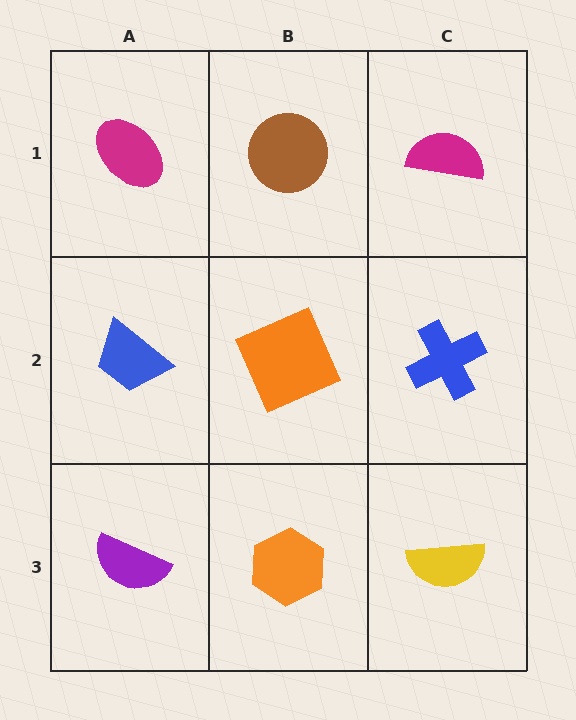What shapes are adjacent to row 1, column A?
A blue trapezoid (row 2, column A), a brown circle (row 1, column B).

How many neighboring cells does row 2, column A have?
3.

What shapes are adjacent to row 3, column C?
A blue cross (row 2, column C), an orange hexagon (row 3, column B).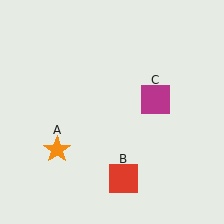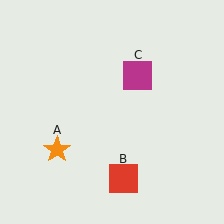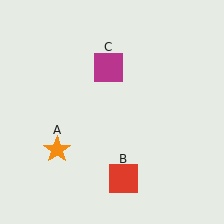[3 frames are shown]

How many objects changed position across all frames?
1 object changed position: magenta square (object C).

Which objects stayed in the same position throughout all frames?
Orange star (object A) and red square (object B) remained stationary.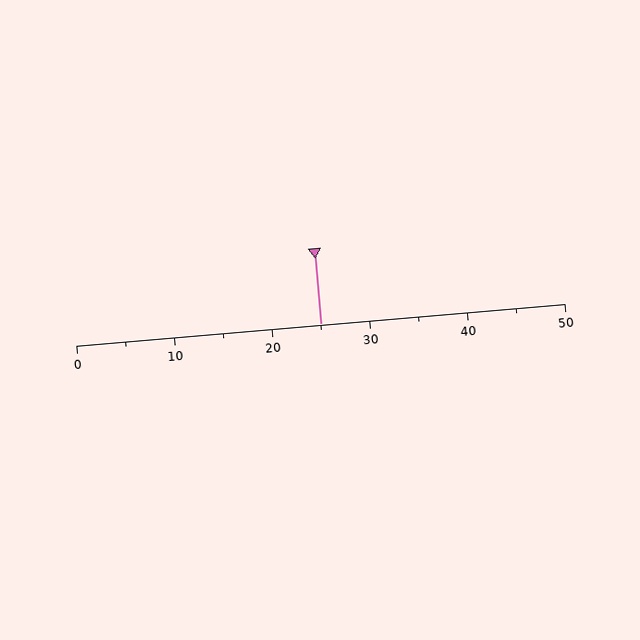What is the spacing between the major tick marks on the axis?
The major ticks are spaced 10 apart.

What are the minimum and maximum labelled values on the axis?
The axis runs from 0 to 50.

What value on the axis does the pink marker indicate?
The marker indicates approximately 25.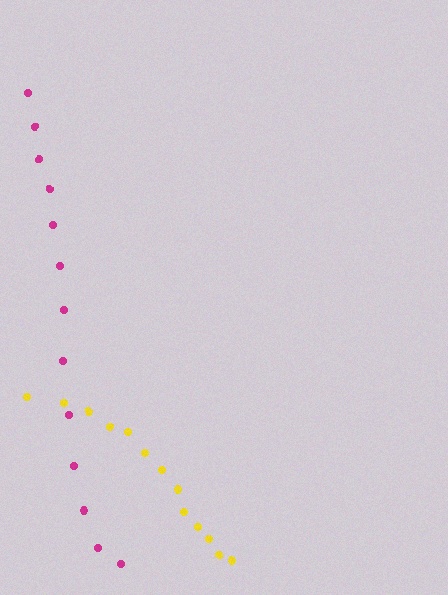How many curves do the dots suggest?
There are 2 distinct paths.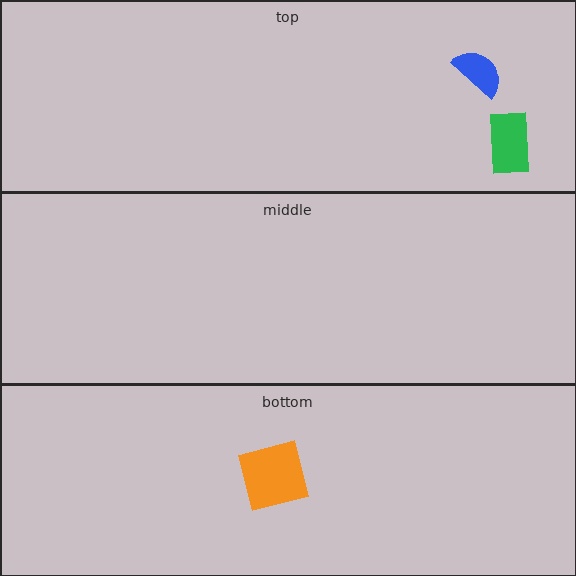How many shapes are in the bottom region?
1.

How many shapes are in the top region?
2.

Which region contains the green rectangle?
The top region.